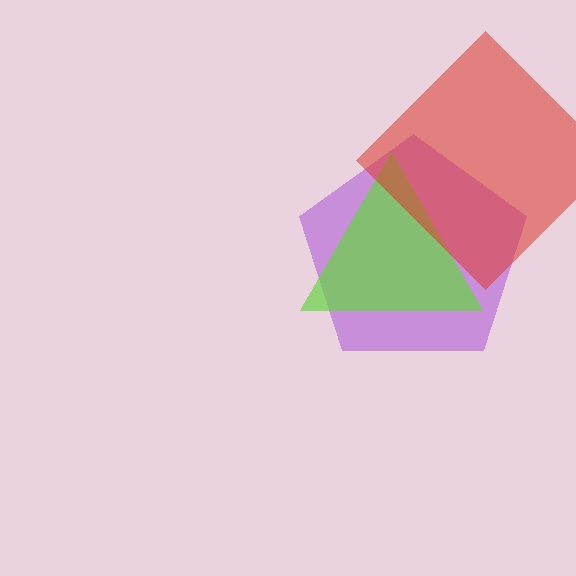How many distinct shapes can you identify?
There are 3 distinct shapes: a purple pentagon, a lime triangle, a red diamond.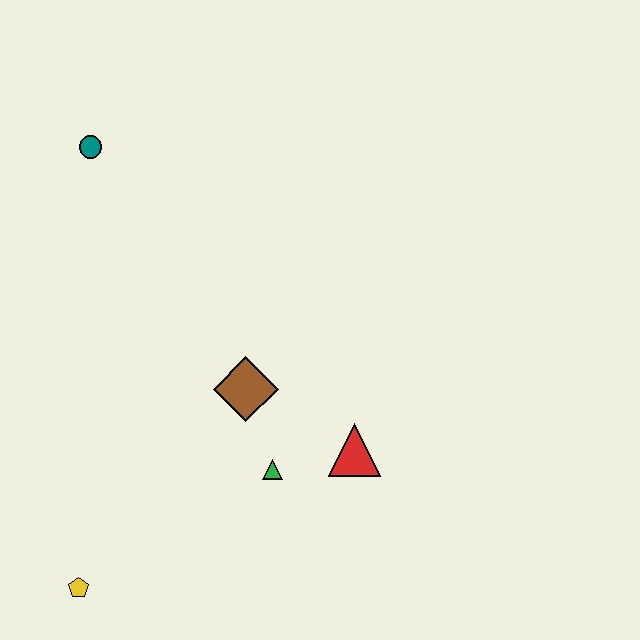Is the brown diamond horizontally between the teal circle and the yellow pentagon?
No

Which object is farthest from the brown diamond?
The teal circle is farthest from the brown diamond.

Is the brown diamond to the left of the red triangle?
Yes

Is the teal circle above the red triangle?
Yes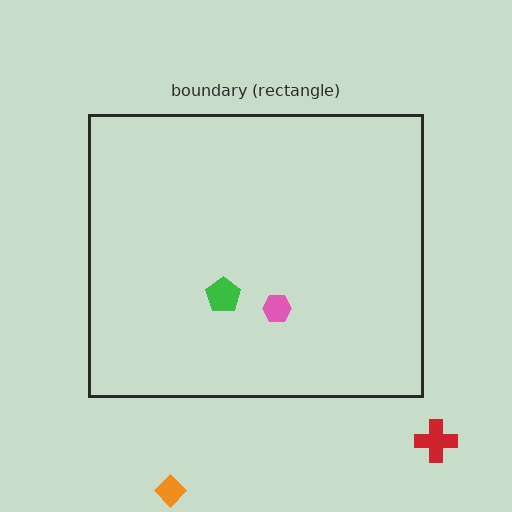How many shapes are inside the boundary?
2 inside, 2 outside.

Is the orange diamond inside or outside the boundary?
Outside.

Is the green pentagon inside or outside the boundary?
Inside.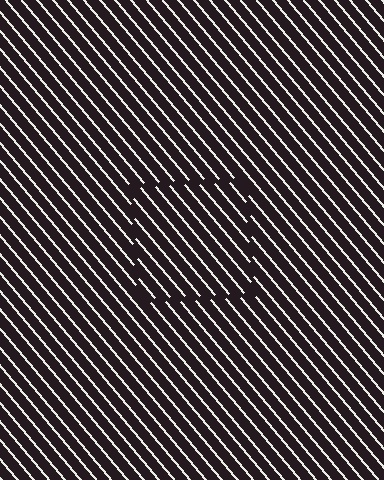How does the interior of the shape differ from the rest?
The interior of the shape contains the same grating, shifted by half a period — the contour is defined by the phase discontinuity where line-ends from the inner and outer gratings abut.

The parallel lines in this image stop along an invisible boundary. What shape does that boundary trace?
An illusory square. The interior of the shape contains the same grating, shifted by half a period — the contour is defined by the phase discontinuity where line-ends from the inner and outer gratings abut.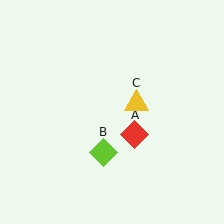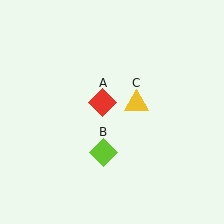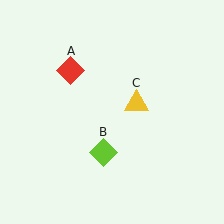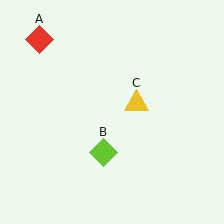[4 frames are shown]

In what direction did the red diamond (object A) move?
The red diamond (object A) moved up and to the left.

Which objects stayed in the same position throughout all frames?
Lime diamond (object B) and yellow triangle (object C) remained stationary.